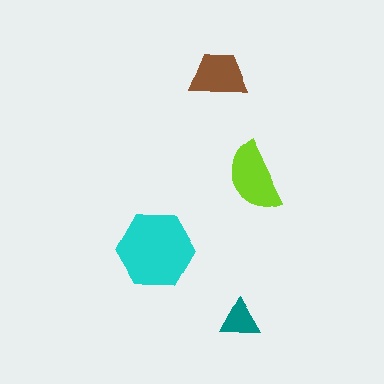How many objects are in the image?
There are 4 objects in the image.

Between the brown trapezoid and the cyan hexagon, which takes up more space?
The cyan hexagon.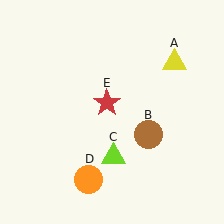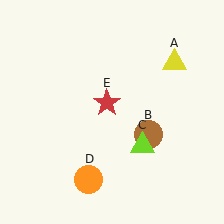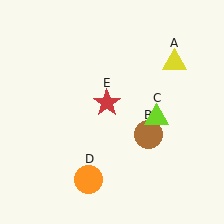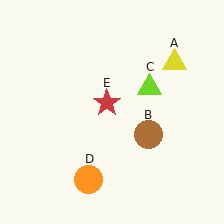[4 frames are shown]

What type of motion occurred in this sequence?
The lime triangle (object C) rotated counterclockwise around the center of the scene.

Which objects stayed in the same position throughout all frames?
Yellow triangle (object A) and brown circle (object B) and orange circle (object D) and red star (object E) remained stationary.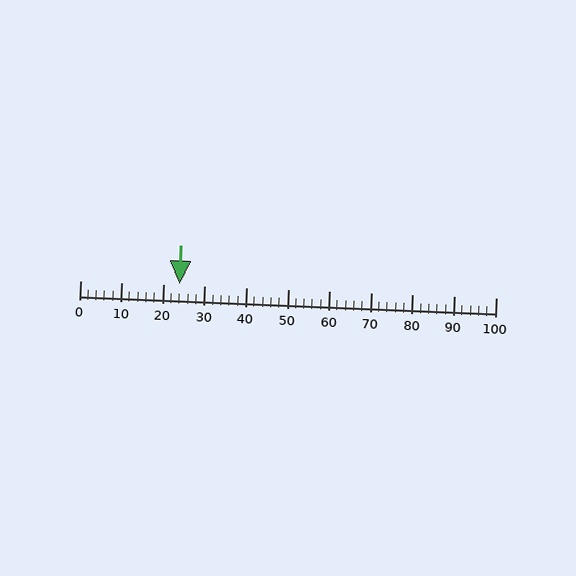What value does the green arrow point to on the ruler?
The green arrow points to approximately 24.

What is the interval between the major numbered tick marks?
The major tick marks are spaced 10 units apart.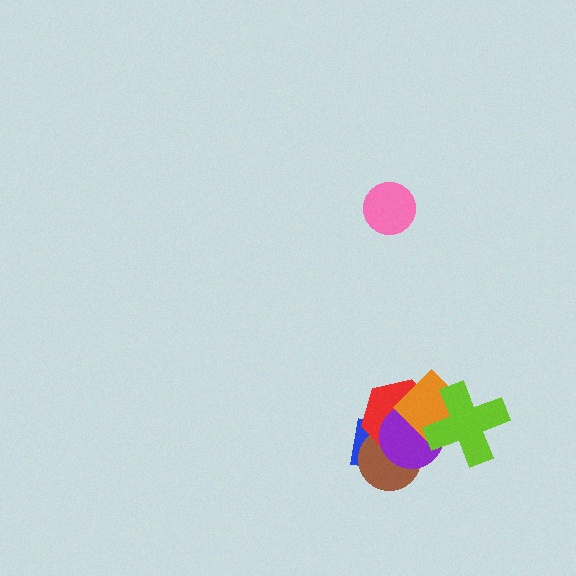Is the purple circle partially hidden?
Yes, it is partially covered by another shape.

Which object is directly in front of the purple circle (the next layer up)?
The orange diamond is directly in front of the purple circle.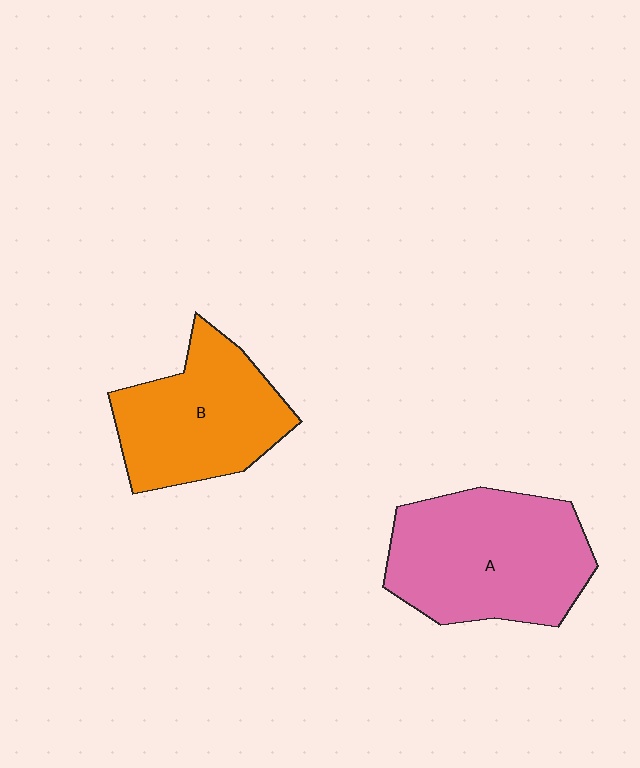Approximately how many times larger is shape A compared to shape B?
Approximately 1.2 times.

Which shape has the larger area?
Shape A (pink).